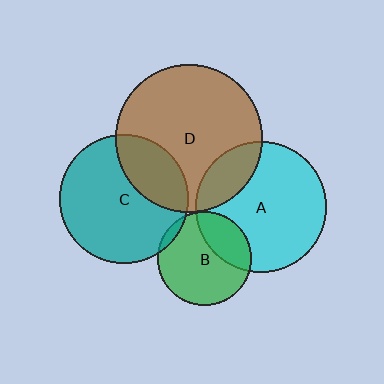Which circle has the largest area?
Circle D (brown).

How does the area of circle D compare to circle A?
Approximately 1.3 times.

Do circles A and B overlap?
Yes.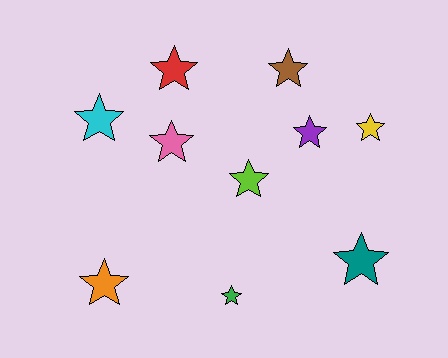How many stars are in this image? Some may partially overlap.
There are 10 stars.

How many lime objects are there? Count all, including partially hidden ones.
There is 1 lime object.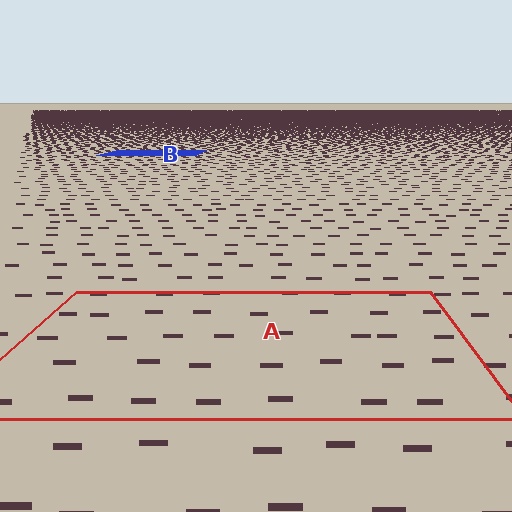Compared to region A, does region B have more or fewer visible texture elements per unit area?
Region B has more texture elements per unit area — they are packed more densely because it is farther away.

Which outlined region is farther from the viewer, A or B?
Region B is farther from the viewer — the texture elements inside it appear smaller and more densely packed.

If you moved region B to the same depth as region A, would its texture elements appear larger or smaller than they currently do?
They would appear larger. At a closer depth, the same texture elements are projected at a bigger on-screen size.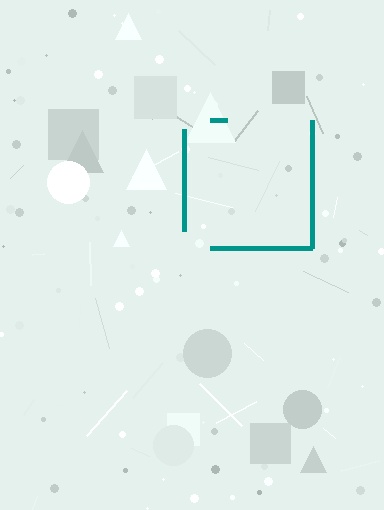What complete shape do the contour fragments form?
The contour fragments form a square.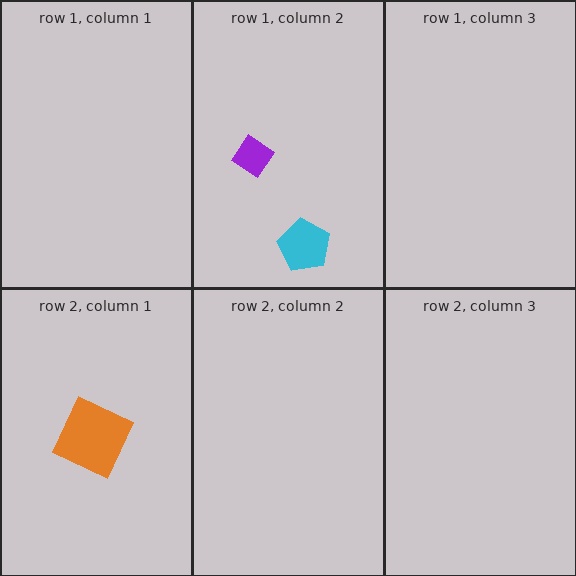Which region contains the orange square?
The row 2, column 1 region.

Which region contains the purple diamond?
The row 1, column 2 region.